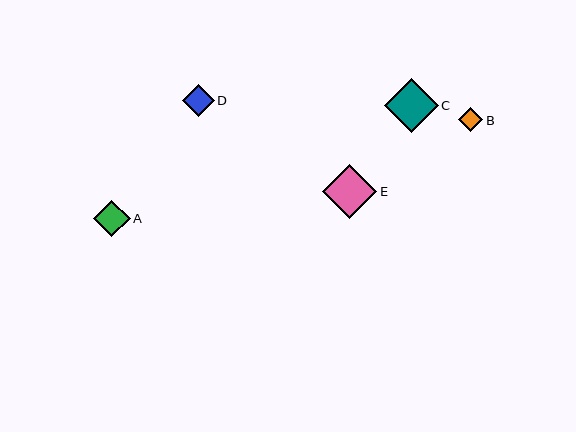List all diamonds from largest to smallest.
From largest to smallest: E, C, A, D, B.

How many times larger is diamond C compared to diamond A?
Diamond C is approximately 1.5 times the size of diamond A.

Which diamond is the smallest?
Diamond B is the smallest with a size of approximately 24 pixels.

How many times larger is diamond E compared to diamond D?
Diamond E is approximately 1.7 times the size of diamond D.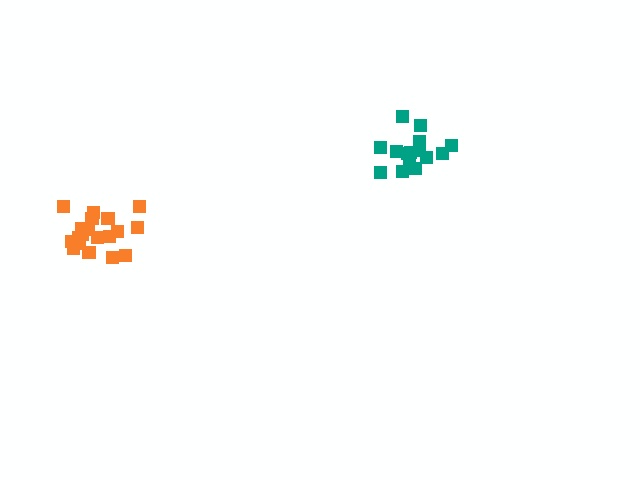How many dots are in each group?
Group 1: 16 dots, Group 2: 19 dots (35 total).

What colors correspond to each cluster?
The clusters are colored: teal, orange.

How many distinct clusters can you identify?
There are 2 distinct clusters.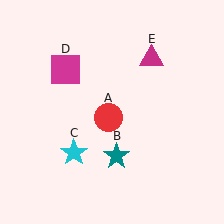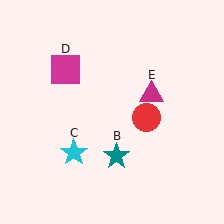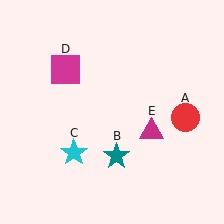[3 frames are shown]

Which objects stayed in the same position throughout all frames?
Teal star (object B) and cyan star (object C) and magenta square (object D) remained stationary.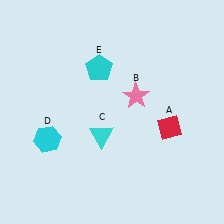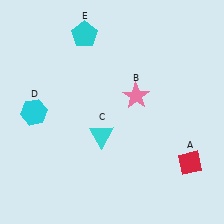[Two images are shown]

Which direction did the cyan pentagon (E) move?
The cyan pentagon (E) moved up.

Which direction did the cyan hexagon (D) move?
The cyan hexagon (D) moved up.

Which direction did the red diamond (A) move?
The red diamond (A) moved down.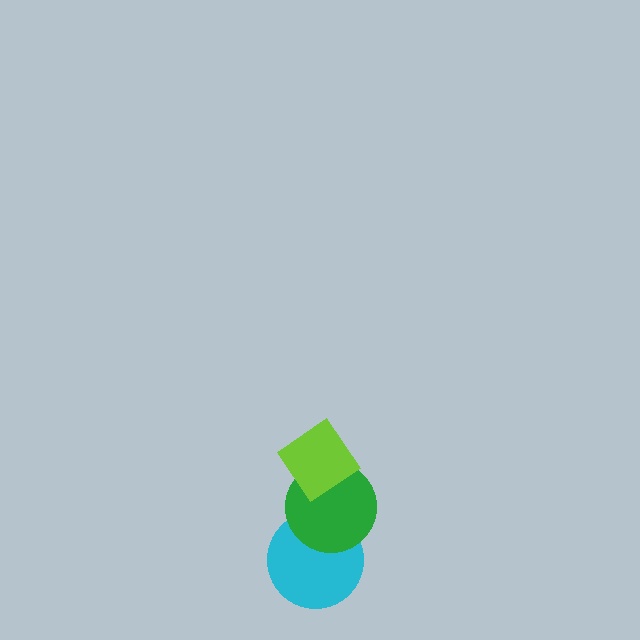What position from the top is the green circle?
The green circle is 2nd from the top.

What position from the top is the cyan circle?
The cyan circle is 3rd from the top.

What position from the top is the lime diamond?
The lime diamond is 1st from the top.